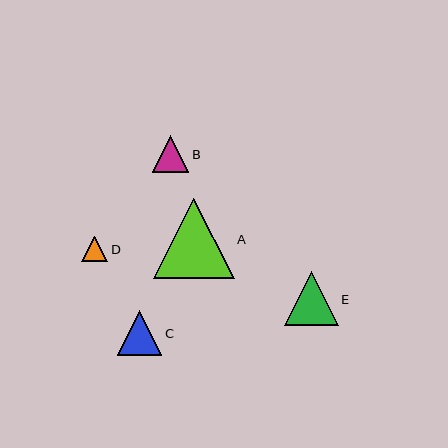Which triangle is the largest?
Triangle A is the largest with a size of approximately 81 pixels.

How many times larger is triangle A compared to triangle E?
Triangle A is approximately 1.5 times the size of triangle E.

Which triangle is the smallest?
Triangle D is the smallest with a size of approximately 26 pixels.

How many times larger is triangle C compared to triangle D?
Triangle C is approximately 1.7 times the size of triangle D.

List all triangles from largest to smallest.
From largest to smallest: A, E, C, B, D.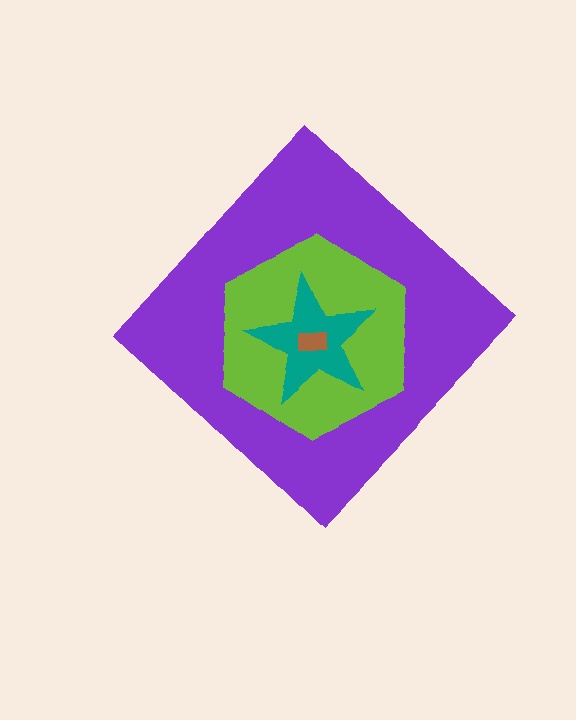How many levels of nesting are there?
4.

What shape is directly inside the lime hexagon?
The teal star.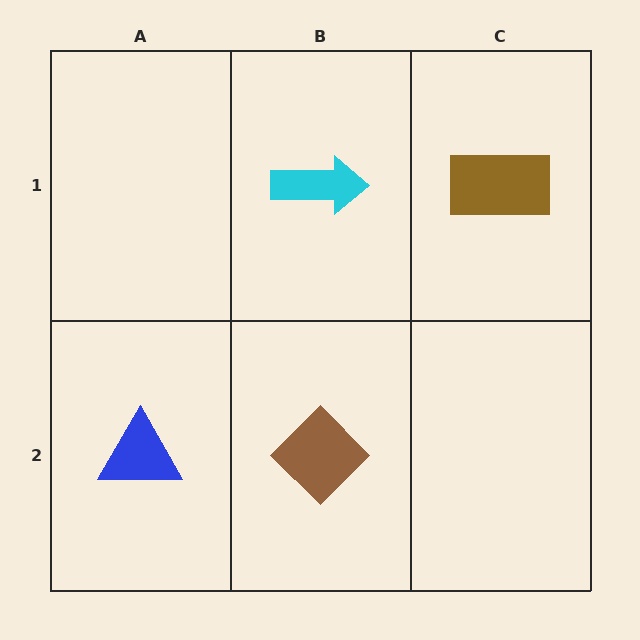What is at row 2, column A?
A blue triangle.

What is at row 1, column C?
A brown rectangle.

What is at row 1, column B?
A cyan arrow.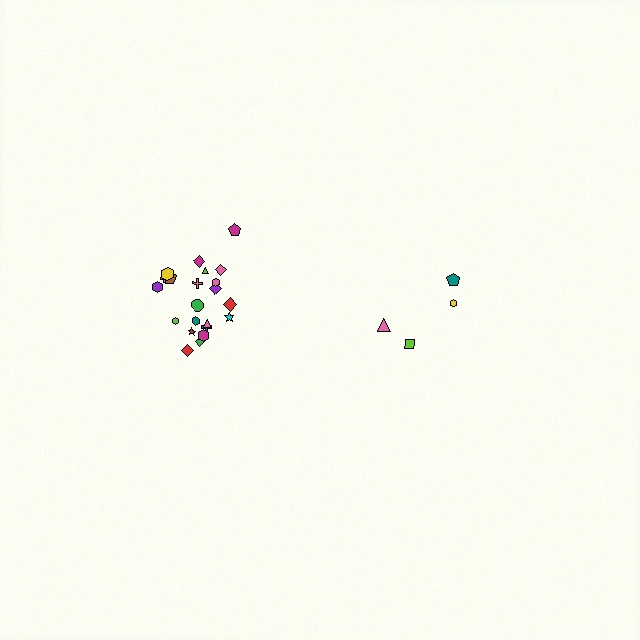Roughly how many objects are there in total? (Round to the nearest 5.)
Roughly 25 objects in total.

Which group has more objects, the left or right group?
The left group.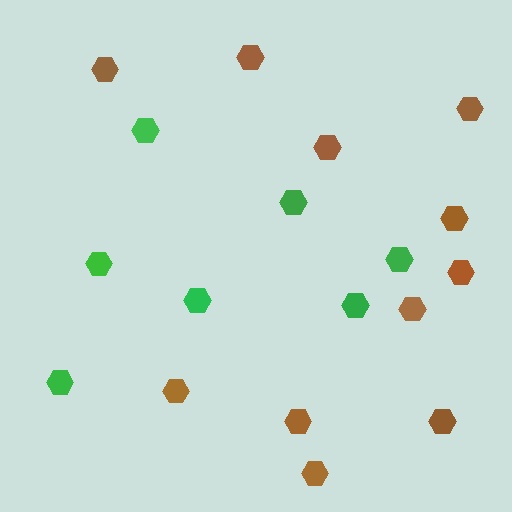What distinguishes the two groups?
There are 2 groups: one group of brown hexagons (11) and one group of green hexagons (7).